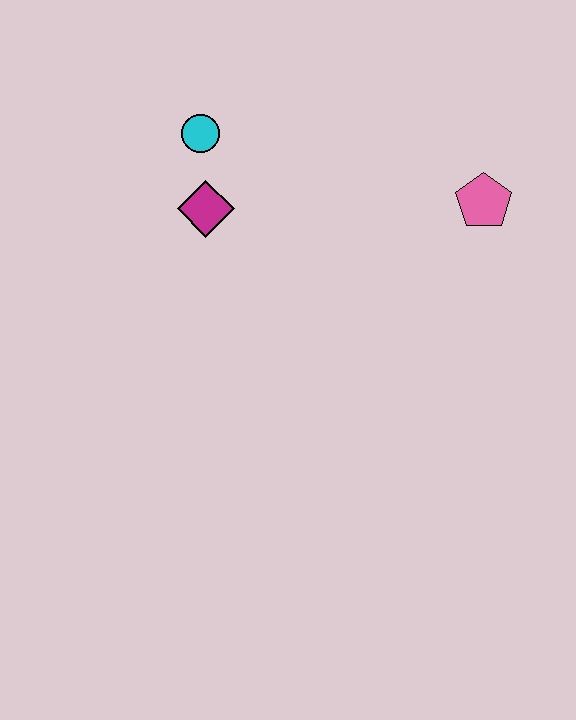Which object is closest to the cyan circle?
The magenta diamond is closest to the cyan circle.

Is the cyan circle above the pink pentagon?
Yes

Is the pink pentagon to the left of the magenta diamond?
No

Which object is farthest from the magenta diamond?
The pink pentagon is farthest from the magenta diamond.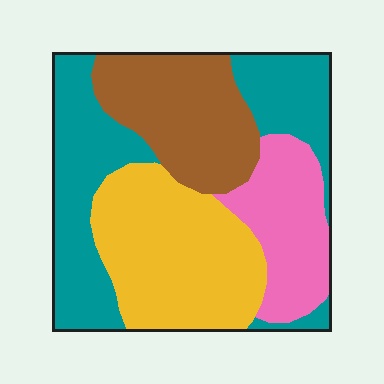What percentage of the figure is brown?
Brown covers 22% of the figure.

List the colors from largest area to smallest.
From largest to smallest: teal, yellow, brown, pink.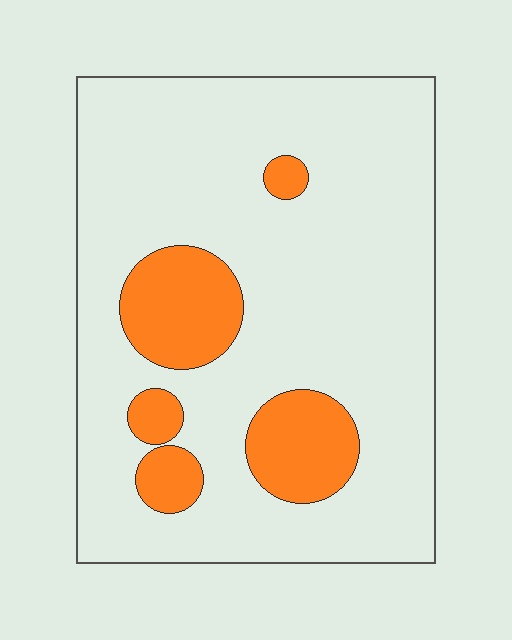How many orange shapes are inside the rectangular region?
5.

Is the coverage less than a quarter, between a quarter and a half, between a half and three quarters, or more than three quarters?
Less than a quarter.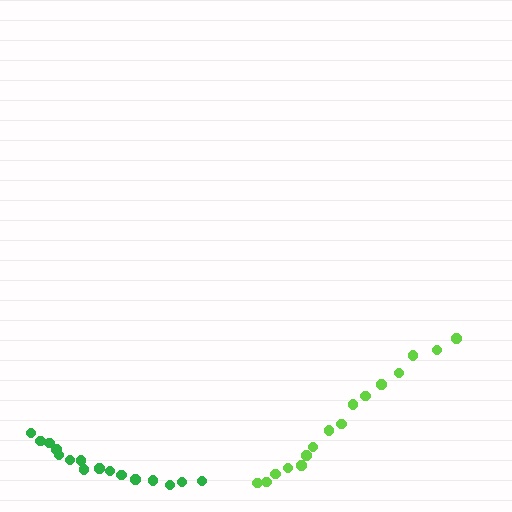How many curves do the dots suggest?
There are 2 distinct paths.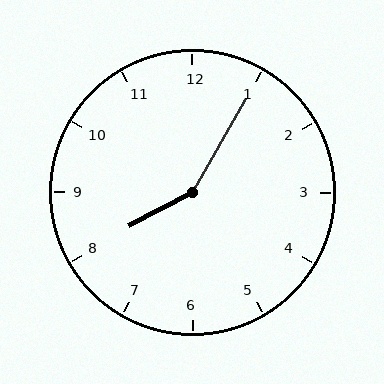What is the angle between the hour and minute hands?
Approximately 148 degrees.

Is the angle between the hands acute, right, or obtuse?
It is obtuse.